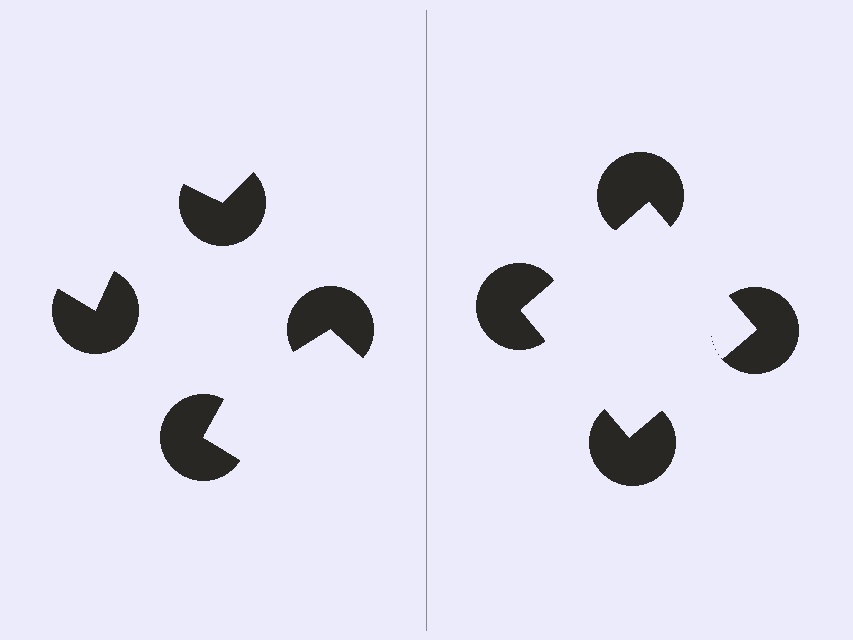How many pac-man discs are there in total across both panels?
8 — 4 on each side.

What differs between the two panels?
The pac-man discs are positioned identically on both sides; only the wedge orientations differ. On the right they align to a square; on the left they are misaligned.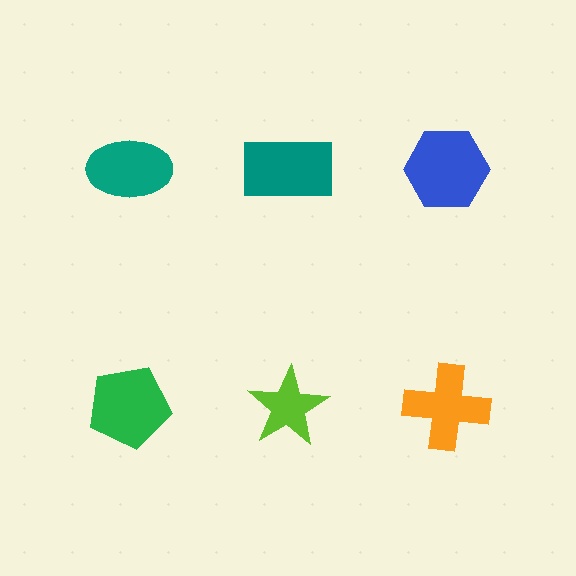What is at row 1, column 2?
A teal rectangle.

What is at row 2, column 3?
An orange cross.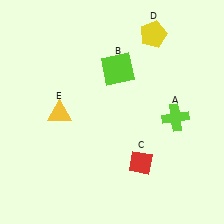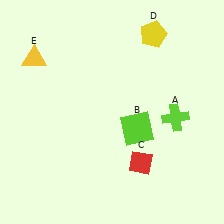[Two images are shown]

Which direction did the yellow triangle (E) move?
The yellow triangle (E) moved up.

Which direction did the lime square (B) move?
The lime square (B) moved down.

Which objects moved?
The objects that moved are: the lime square (B), the yellow triangle (E).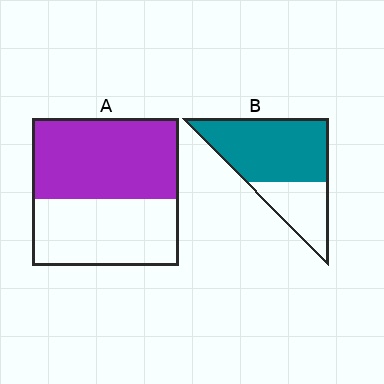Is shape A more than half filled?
Yes.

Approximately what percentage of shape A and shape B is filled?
A is approximately 55% and B is approximately 65%.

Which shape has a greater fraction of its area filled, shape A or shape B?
Shape B.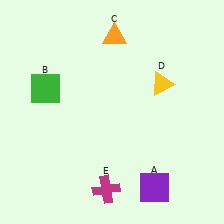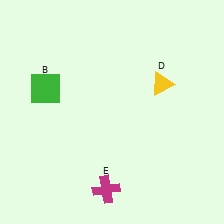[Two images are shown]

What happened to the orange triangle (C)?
The orange triangle (C) was removed in Image 2. It was in the top-right area of Image 1.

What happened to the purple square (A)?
The purple square (A) was removed in Image 2. It was in the bottom-right area of Image 1.